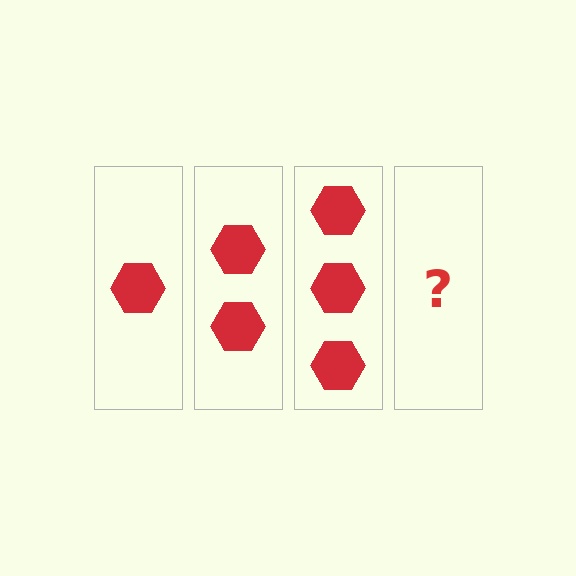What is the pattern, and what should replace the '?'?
The pattern is that each step adds one more hexagon. The '?' should be 4 hexagons.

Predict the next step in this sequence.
The next step is 4 hexagons.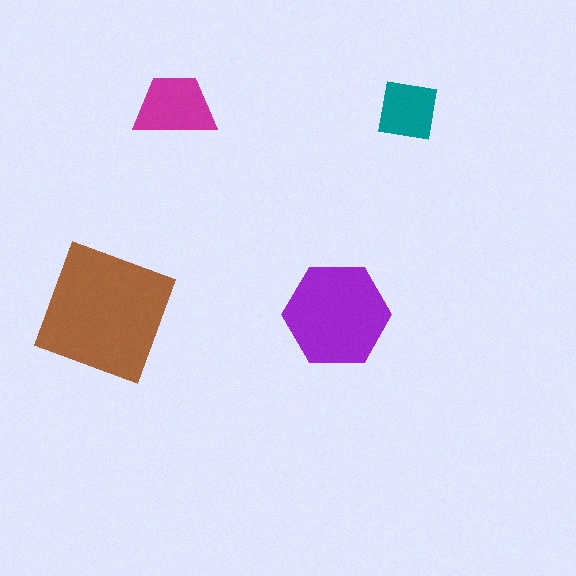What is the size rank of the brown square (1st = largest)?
1st.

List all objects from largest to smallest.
The brown square, the purple hexagon, the magenta trapezoid, the teal square.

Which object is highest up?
The magenta trapezoid is topmost.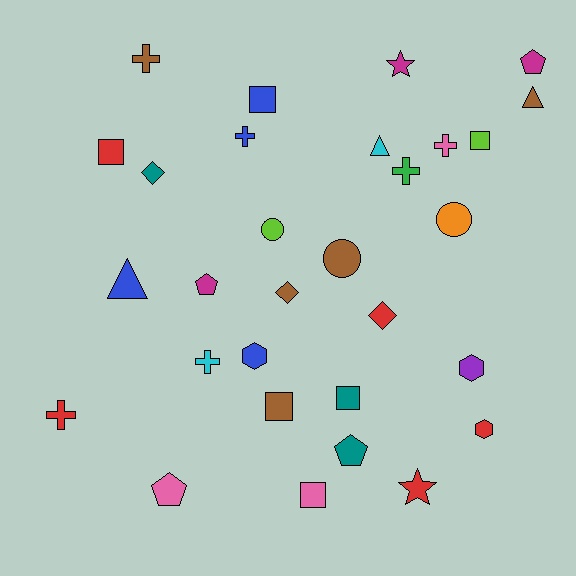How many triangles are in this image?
There are 3 triangles.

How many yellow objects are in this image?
There are no yellow objects.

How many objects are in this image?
There are 30 objects.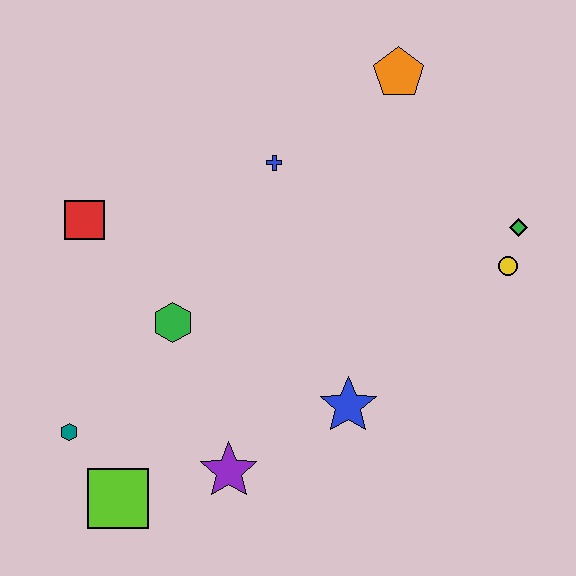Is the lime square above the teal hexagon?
No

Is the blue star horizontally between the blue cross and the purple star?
No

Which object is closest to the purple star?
The lime square is closest to the purple star.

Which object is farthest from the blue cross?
The lime square is farthest from the blue cross.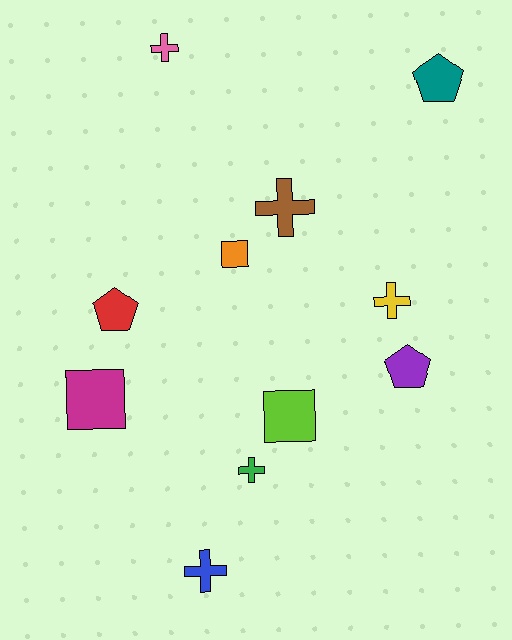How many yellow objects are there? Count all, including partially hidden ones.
There is 1 yellow object.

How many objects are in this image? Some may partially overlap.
There are 11 objects.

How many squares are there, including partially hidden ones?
There are 3 squares.